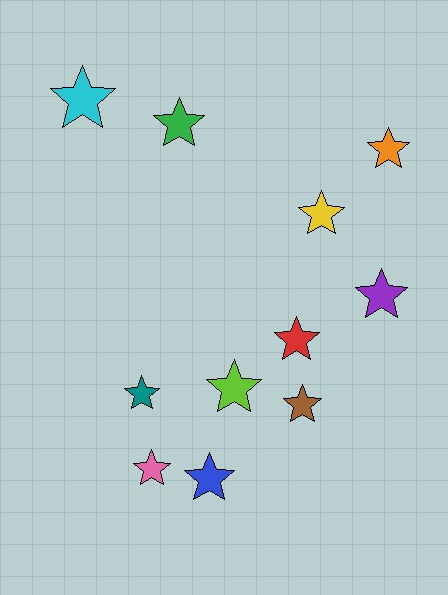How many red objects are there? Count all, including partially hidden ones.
There is 1 red object.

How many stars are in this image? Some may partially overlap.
There are 11 stars.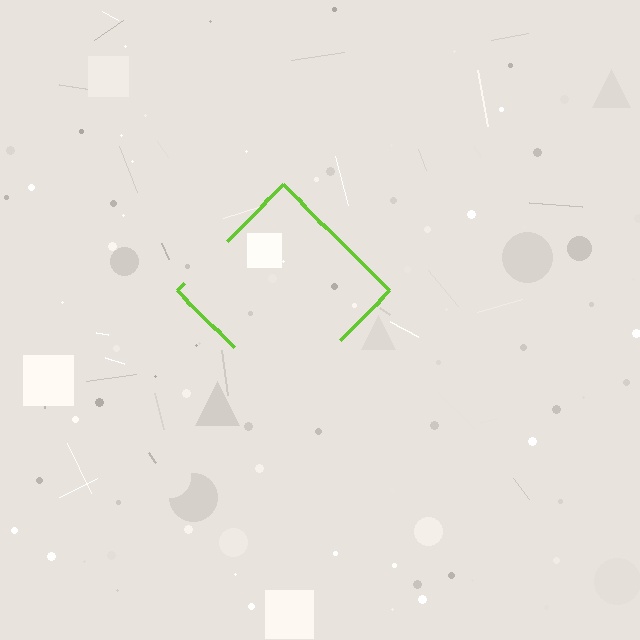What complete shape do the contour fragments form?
The contour fragments form a diamond.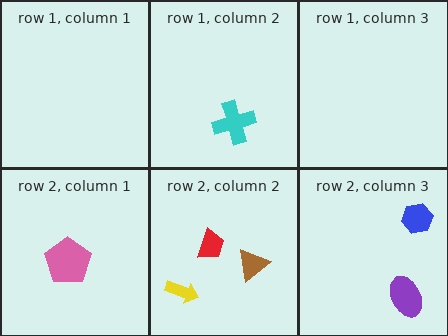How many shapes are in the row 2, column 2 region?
3.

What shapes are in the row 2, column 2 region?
The brown triangle, the red trapezoid, the yellow arrow.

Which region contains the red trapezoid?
The row 2, column 2 region.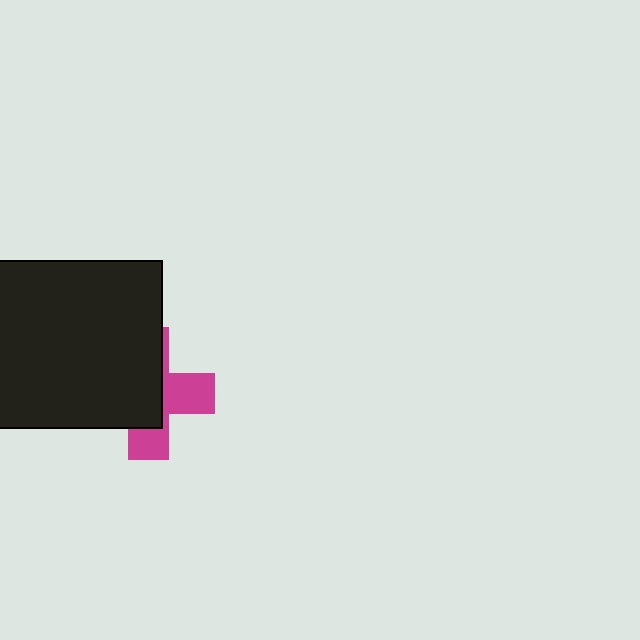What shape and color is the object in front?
The object in front is a black square.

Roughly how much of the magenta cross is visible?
A small part of it is visible (roughly 40%).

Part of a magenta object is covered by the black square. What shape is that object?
It is a cross.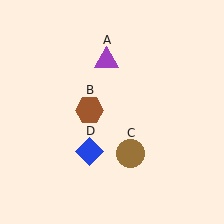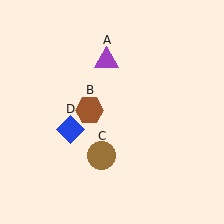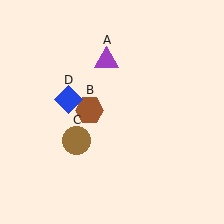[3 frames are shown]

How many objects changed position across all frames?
2 objects changed position: brown circle (object C), blue diamond (object D).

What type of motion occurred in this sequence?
The brown circle (object C), blue diamond (object D) rotated clockwise around the center of the scene.